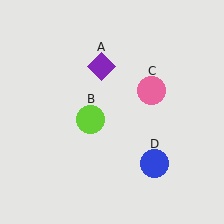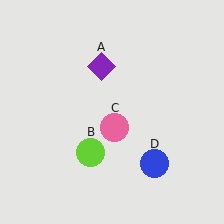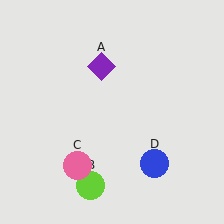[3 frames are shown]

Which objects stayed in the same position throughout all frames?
Purple diamond (object A) and blue circle (object D) remained stationary.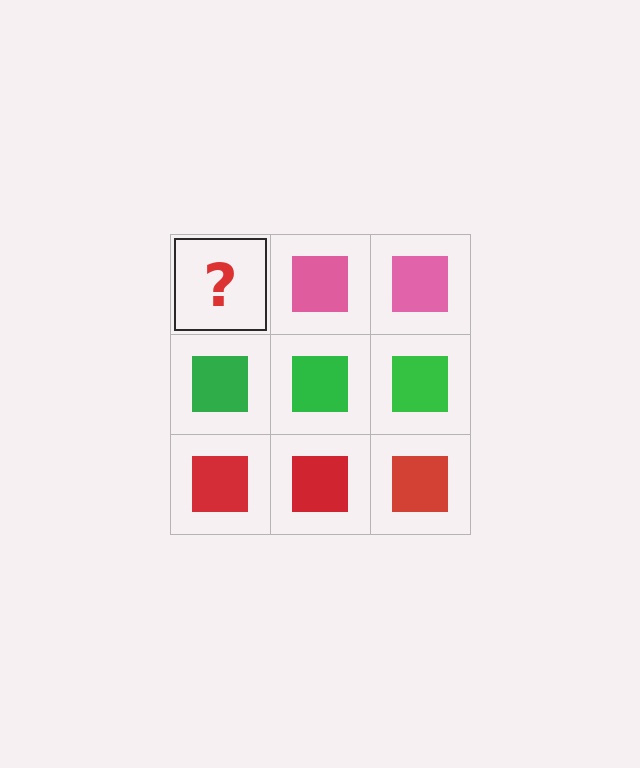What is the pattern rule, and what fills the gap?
The rule is that each row has a consistent color. The gap should be filled with a pink square.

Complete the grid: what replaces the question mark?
The question mark should be replaced with a pink square.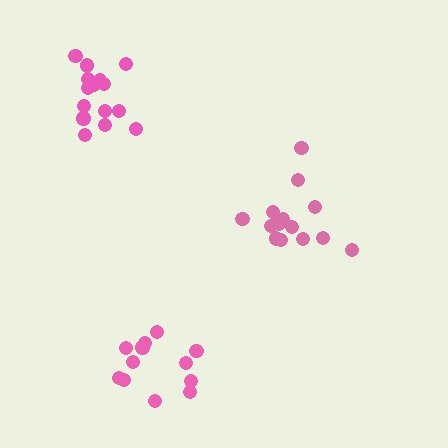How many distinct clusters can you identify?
There are 3 distinct clusters.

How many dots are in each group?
Group 1: 12 dots, Group 2: 14 dots, Group 3: 15 dots (41 total).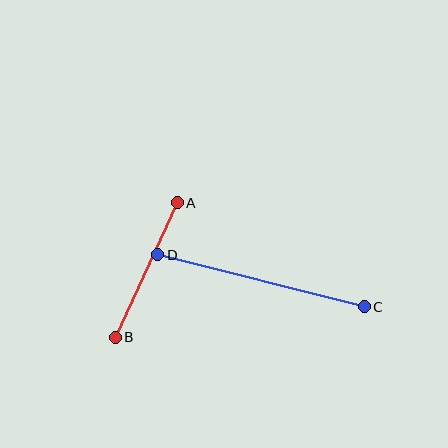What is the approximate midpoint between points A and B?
The midpoint is at approximately (146, 270) pixels.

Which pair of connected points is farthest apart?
Points C and D are farthest apart.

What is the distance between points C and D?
The distance is approximately 213 pixels.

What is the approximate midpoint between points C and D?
The midpoint is at approximately (261, 281) pixels.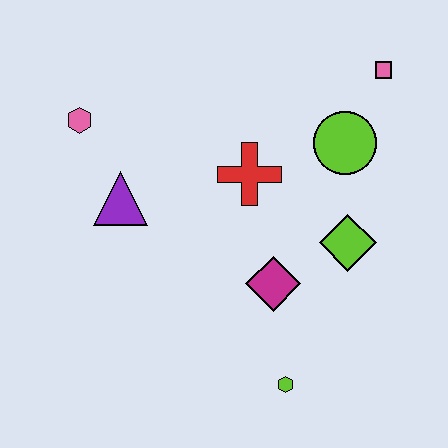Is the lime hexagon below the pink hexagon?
Yes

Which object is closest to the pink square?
The lime circle is closest to the pink square.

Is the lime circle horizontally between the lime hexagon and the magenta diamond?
No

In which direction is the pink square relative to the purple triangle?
The pink square is to the right of the purple triangle.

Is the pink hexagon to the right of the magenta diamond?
No